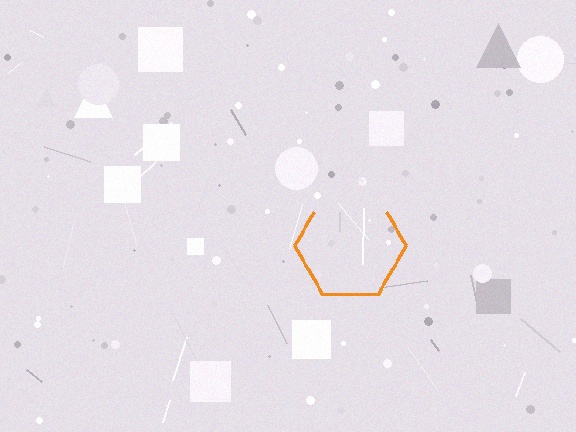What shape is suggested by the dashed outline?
The dashed outline suggests a hexagon.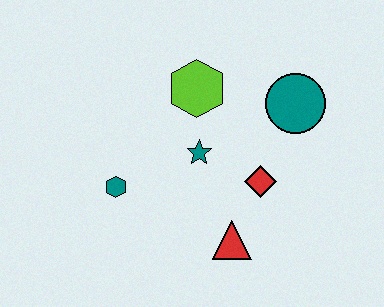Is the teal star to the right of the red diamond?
No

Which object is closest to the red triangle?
The red diamond is closest to the red triangle.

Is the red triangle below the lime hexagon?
Yes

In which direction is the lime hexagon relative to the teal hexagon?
The lime hexagon is above the teal hexagon.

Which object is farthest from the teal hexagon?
The teal circle is farthest from the teal hexagon.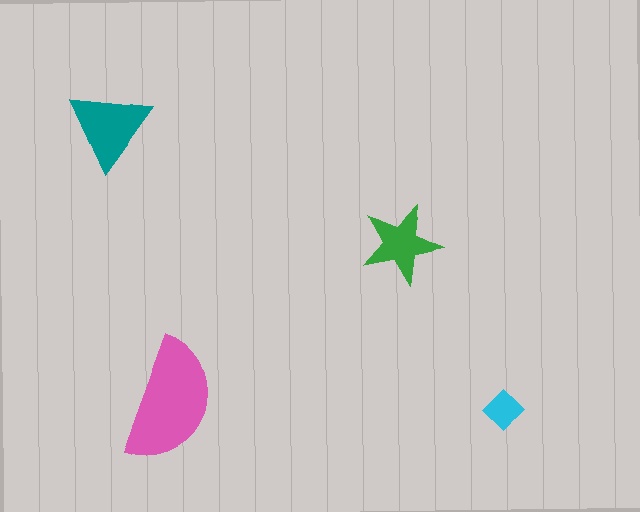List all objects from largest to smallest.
The pink semicircle, the teal triangle, the green star, the cyan diamond.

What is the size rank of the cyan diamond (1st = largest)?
4th.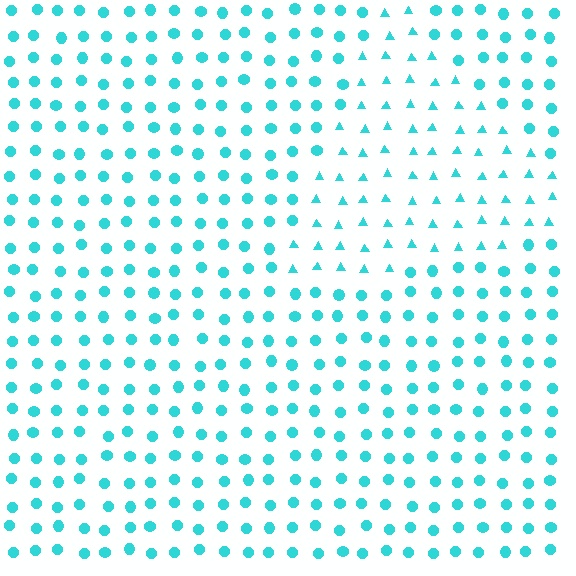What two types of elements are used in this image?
The image uses triangles inside the triangle region and circles outside it.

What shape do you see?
I see a triangle.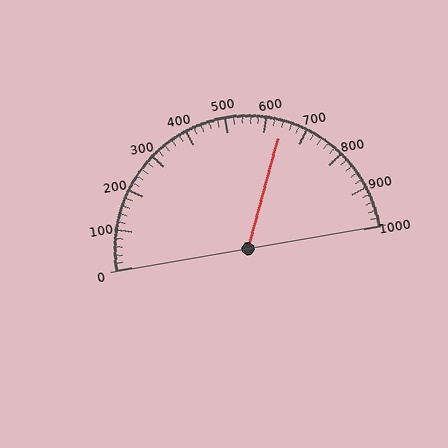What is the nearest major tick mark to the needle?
The nearest major tick mark is 600.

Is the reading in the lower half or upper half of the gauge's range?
The reading is in the upper half of the range (0 to 1000).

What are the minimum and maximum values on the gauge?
The gauge ranges from 0 to 1000.